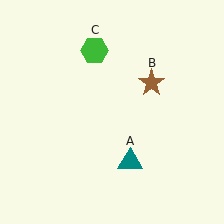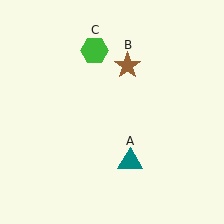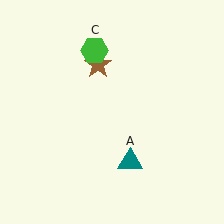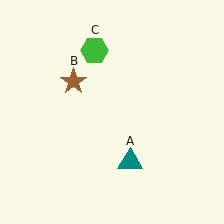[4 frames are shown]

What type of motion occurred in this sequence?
The brown star (object B) rotated counterclockwise around the center of the scene.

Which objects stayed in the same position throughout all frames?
Teal triangle (object A) and green hexagon (object C) remained stationary.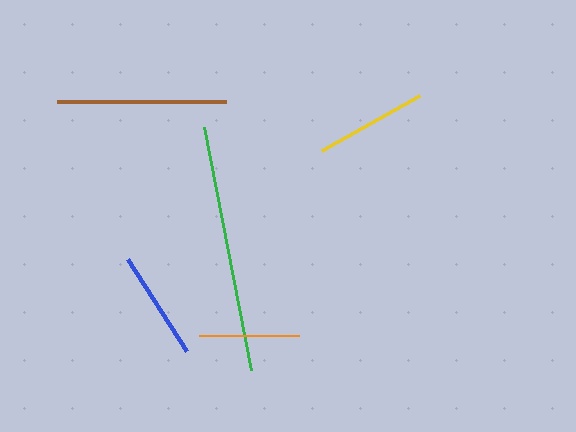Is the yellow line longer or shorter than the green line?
The green line is longer than the yellow line.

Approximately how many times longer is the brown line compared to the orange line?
The brown line is approximately 1.7 times the length of the orange line.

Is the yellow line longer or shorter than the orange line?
The yellow line is longer than the orange line.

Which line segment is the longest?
The green line is the longest at approximately 248 pixels.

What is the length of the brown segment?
The brown segment is approximately 170 pixels long.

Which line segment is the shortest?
The orange line is the shortest at approximately 100 pixels.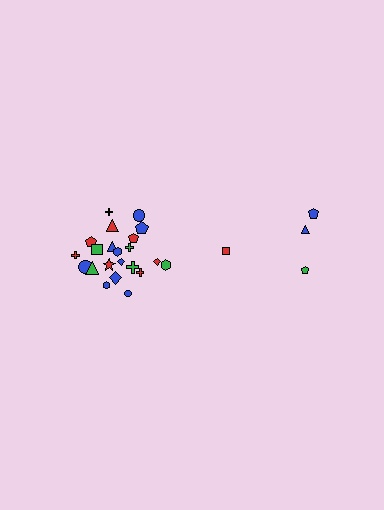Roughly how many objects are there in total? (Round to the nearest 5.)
Roughly 25 objects in total.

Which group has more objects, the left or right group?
The left group.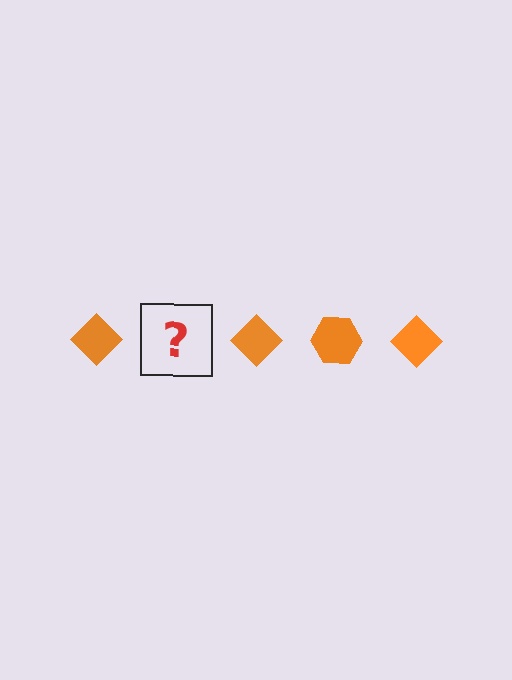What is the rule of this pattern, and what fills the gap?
The rule is that the pattern cycles through diamond, hexagon shapes in orange. The gap should be filled with an orange hexagon.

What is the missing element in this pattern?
The missing element is an orange hexagon.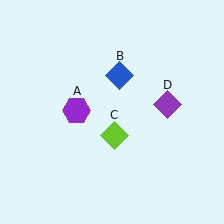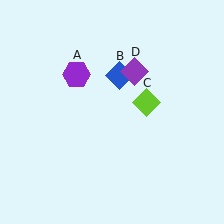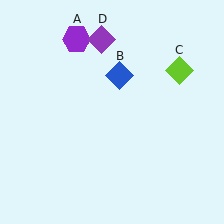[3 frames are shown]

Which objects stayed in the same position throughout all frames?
Blue diamond (object B) remained stationary.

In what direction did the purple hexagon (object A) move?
The purple hexagon (object A) moved up.